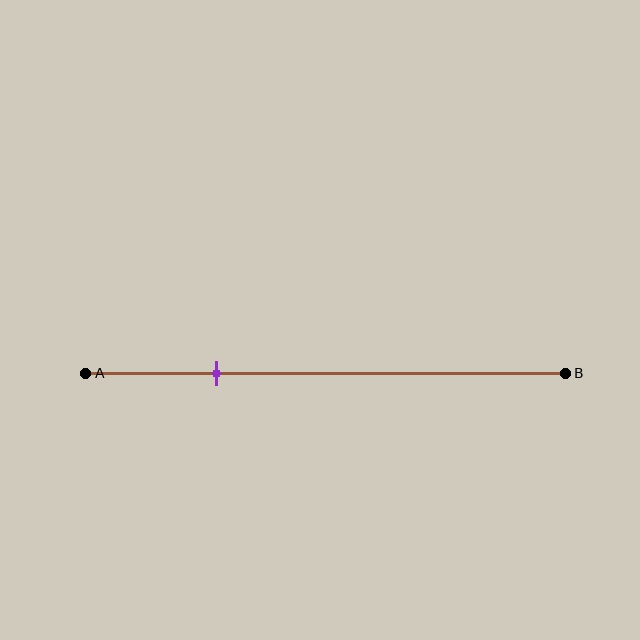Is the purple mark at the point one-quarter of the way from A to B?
Yes, the mark is approximately at the one-quarter point.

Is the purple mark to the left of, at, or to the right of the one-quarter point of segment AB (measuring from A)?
The purple mark is approximately at the one-quarter point of segment AB.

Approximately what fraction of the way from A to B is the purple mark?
The purple mark is approximately 25% of the way from A to B.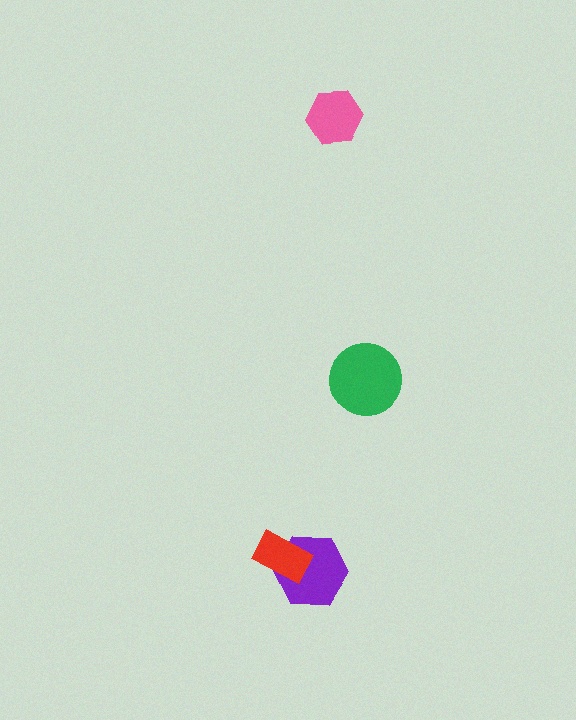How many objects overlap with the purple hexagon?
1 object overlaps with the purple hexagon.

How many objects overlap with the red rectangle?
1 object overlaps with the red rectangle.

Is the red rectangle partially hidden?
No, no other shape covers it.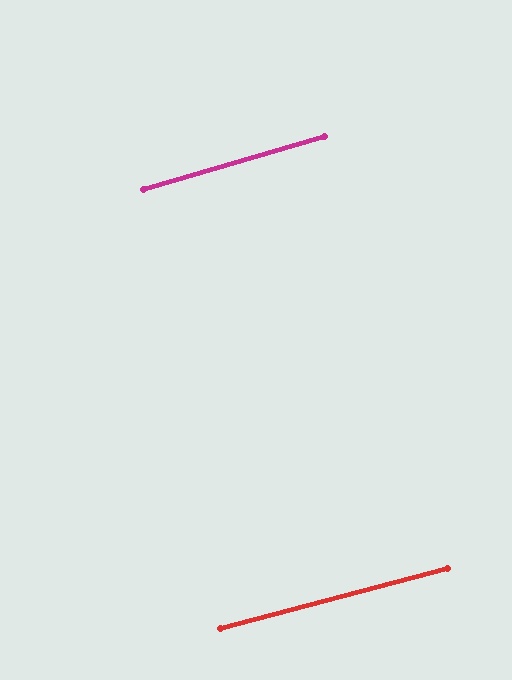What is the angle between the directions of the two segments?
Approximately 2 degrees.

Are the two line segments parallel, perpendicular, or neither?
Parallel — their directions differ by only 1.7°.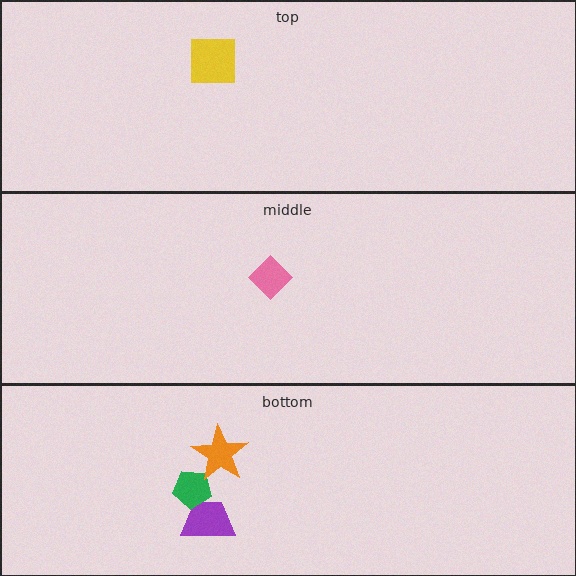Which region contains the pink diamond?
The middle region.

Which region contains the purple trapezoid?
The bottom region.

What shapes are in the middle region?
The pink diamond.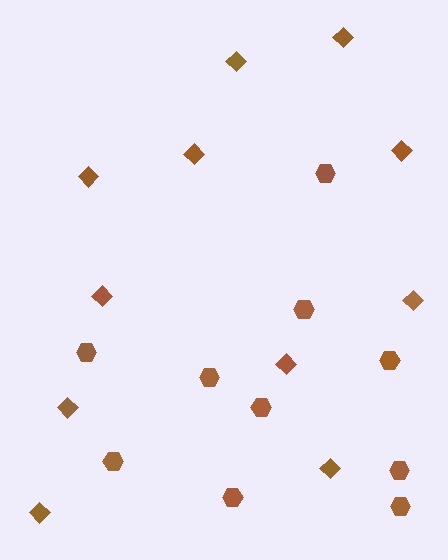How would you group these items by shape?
There are 2 groups: one group of hexagons (10) and one group of diamonds (11).